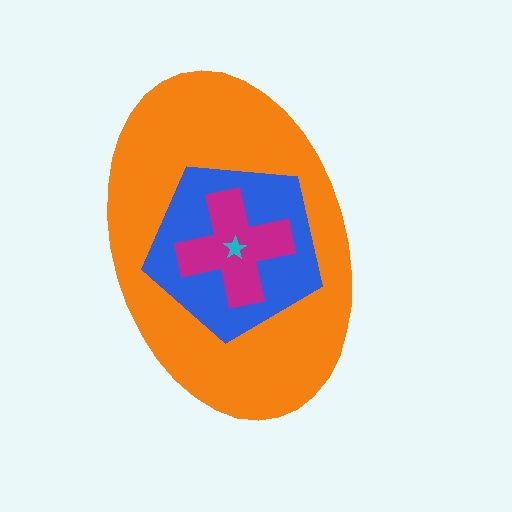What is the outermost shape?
The orange ellipse.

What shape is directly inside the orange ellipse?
The blue pentagon.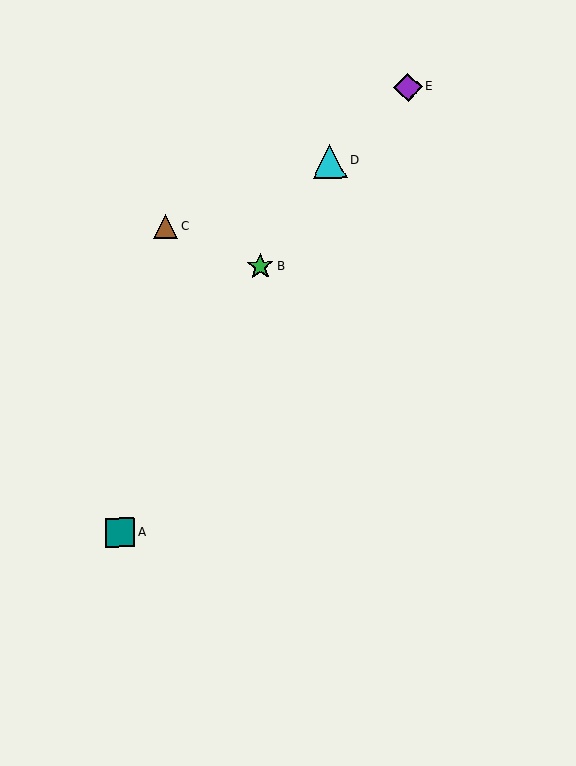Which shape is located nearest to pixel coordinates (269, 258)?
The green star (labeled B) at (260, 266) is nearest to that location.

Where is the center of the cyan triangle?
The center of the cyan triangle is at (330, 161).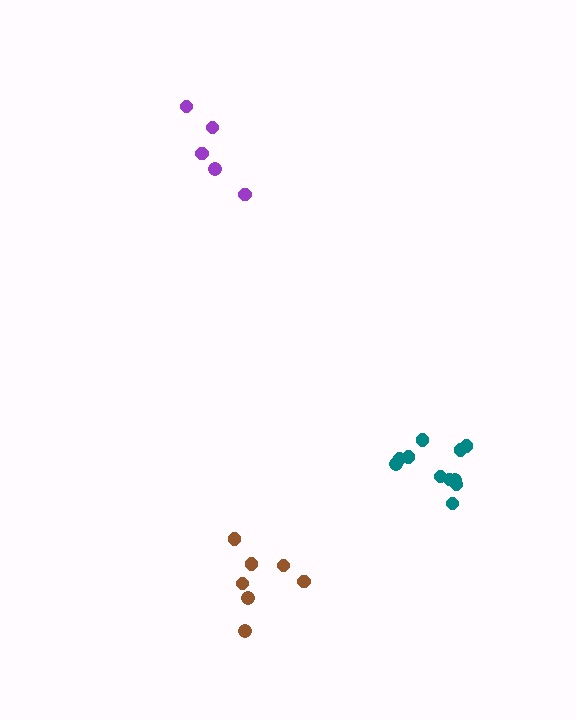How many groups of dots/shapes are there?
There are 3 groups.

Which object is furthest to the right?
The teal cluster is rightmost.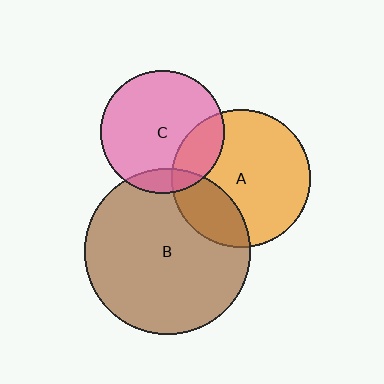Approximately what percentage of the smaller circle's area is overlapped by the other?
Approximately 10%.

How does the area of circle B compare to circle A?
Approximately 1.4 times.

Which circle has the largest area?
Circle B (brown).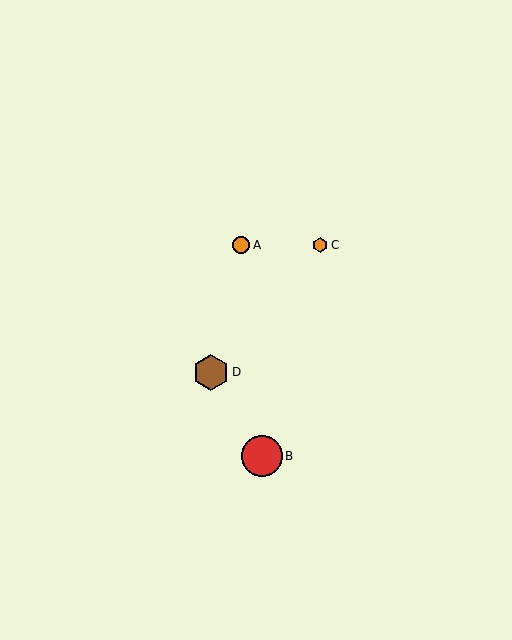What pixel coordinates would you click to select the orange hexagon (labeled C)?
Click at (320, 245) to select the orange hexagon C.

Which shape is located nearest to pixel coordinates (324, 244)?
The orange hexagon (labeled C) at (320, 245) is nearest to that location.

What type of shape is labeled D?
Shape D is a brown hexagon.